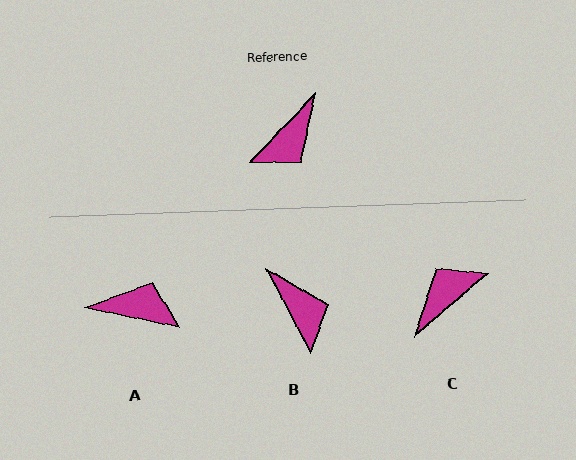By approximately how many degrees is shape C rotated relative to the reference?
Approximately 174 degrees counter-clockwise.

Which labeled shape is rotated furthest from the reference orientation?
C, about 174 degrees away.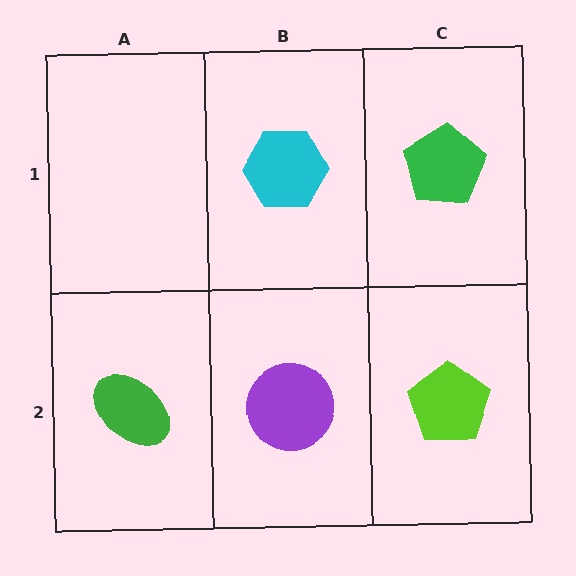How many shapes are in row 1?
2 shapes.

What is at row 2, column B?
A purple circle.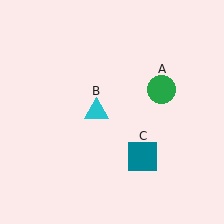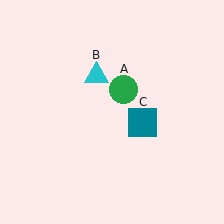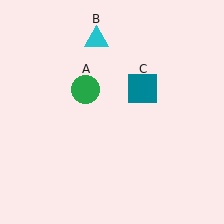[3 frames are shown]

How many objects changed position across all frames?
3 objects changed position: green circle (object A), cyan triangle (object B), teal square (object C).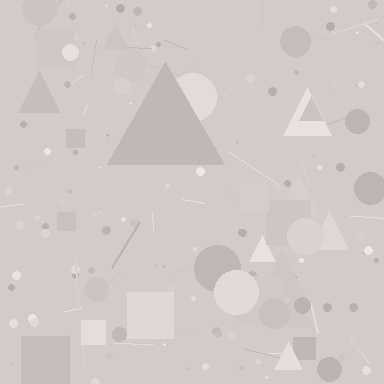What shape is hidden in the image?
A triangle is hidden in the image.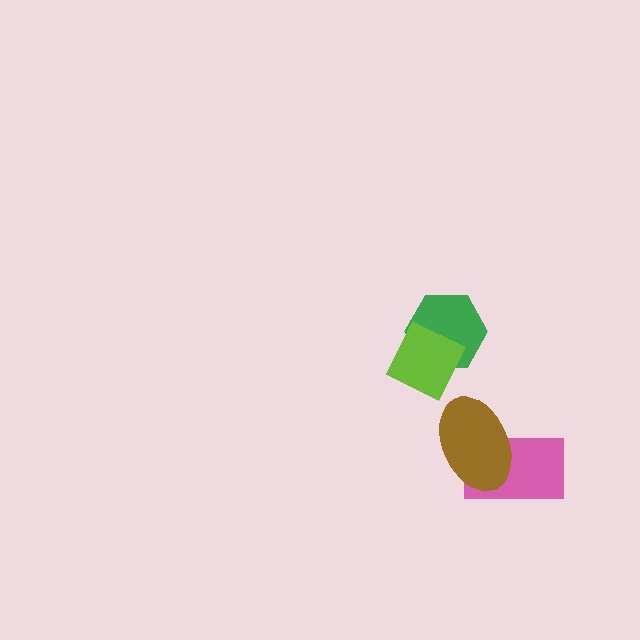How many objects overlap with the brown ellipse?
1 object overlaps with the brown ellipse.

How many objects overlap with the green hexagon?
1 object overlaps with the green hexagon.